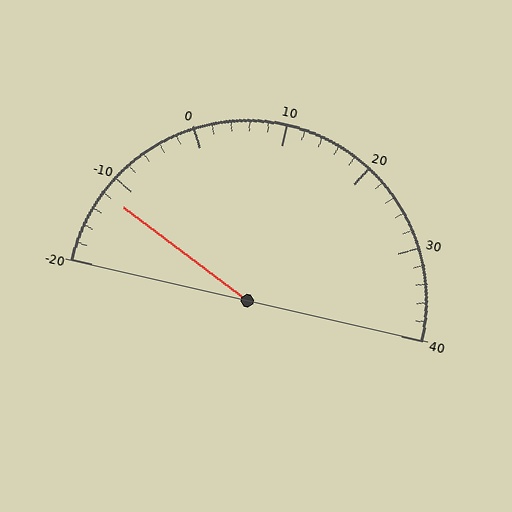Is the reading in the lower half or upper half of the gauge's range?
The reading is in the lower half of the range (-20 to 40).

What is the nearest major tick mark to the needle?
The nearest major tick mark is -10.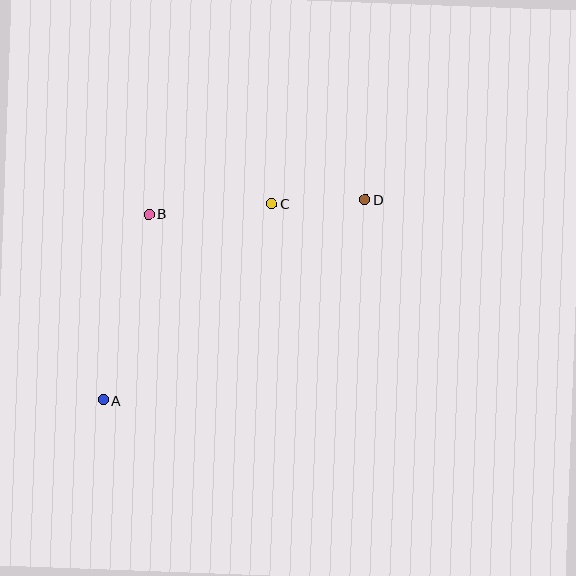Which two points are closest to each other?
Points C and D are closest to each other.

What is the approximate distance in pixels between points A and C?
The distance between A and C is approximately 259 pixels.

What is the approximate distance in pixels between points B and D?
The distance between B and D is approximately 216 pixels.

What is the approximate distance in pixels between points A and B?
The distance between A and B is approximately 192 pixels.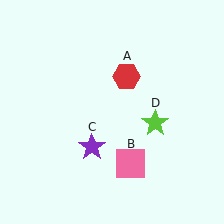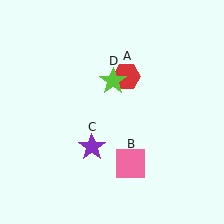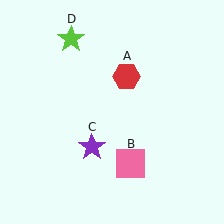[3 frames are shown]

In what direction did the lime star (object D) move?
The lime star (object D) moved up and to the left.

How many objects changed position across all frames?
1 object changed position: lime star (object D).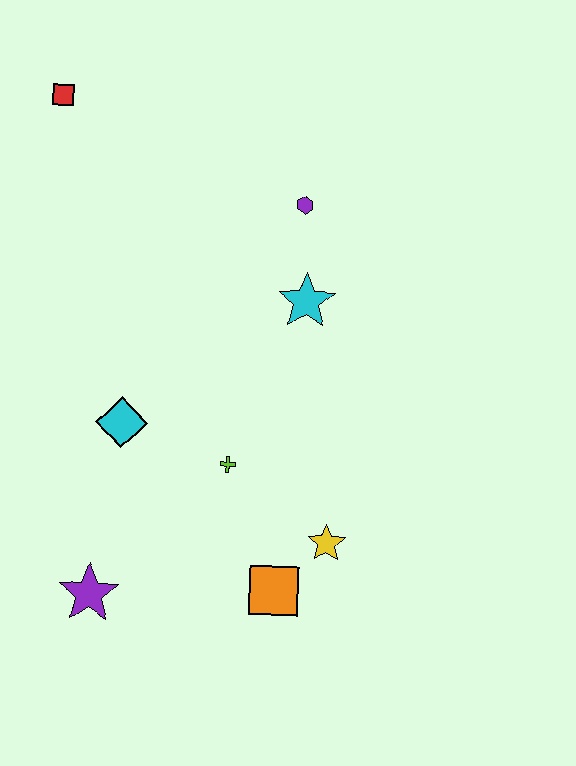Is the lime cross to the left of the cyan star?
Yes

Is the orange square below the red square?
Yes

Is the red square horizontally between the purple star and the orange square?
No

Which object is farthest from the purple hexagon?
The purple star is farthest from the purple hexagon.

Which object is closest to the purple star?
The cyan diamond is closest to the purple star.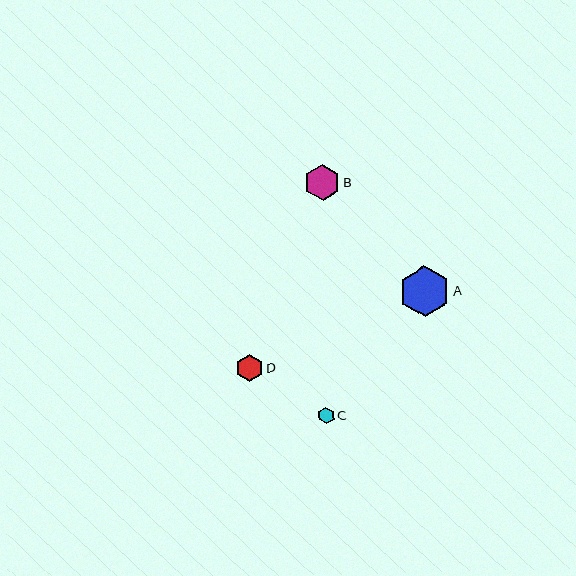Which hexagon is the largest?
Hexagon A is the largest with a size of approximately 51 pixels.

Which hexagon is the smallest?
Hexagon C is the smallest with a size of approximately 17 pixels.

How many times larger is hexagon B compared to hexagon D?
Hexagon B is approximately 1.4 times the size of hexagon D.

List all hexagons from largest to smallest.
From largest to smallest: A, B, D, C.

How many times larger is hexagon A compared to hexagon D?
Hexagon A is approximately 1.9 times the size of hexagon D.